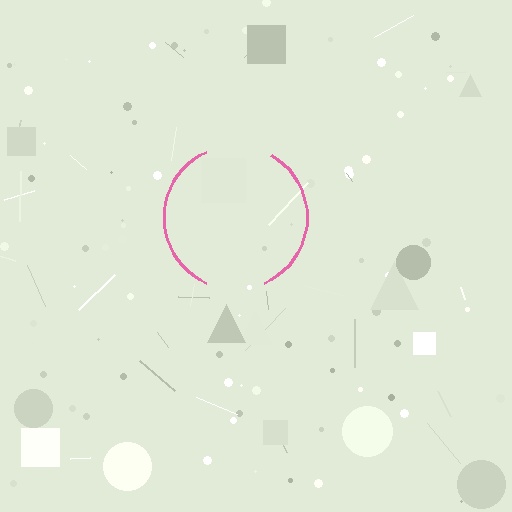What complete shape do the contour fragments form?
The contour fragments form a circle.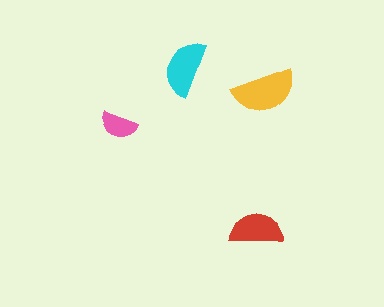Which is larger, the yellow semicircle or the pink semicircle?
The yellow one.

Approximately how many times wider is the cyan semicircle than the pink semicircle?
About 1.5 times wider.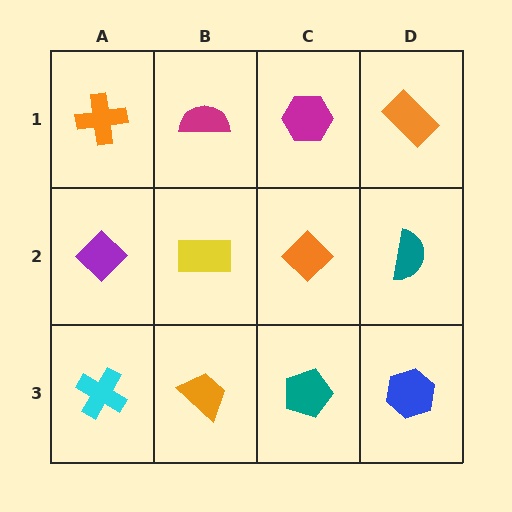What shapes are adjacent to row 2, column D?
An orange rectangle (row 1, column D), a blue hexagon (row 3, column D), an orange diamond (row 2, column C).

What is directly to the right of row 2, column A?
A yellow rectangle.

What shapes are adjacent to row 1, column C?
An orange diamond (row 2, column C), a magenta semicircle (row 1, column B), an orange rectangle (row 1, column D).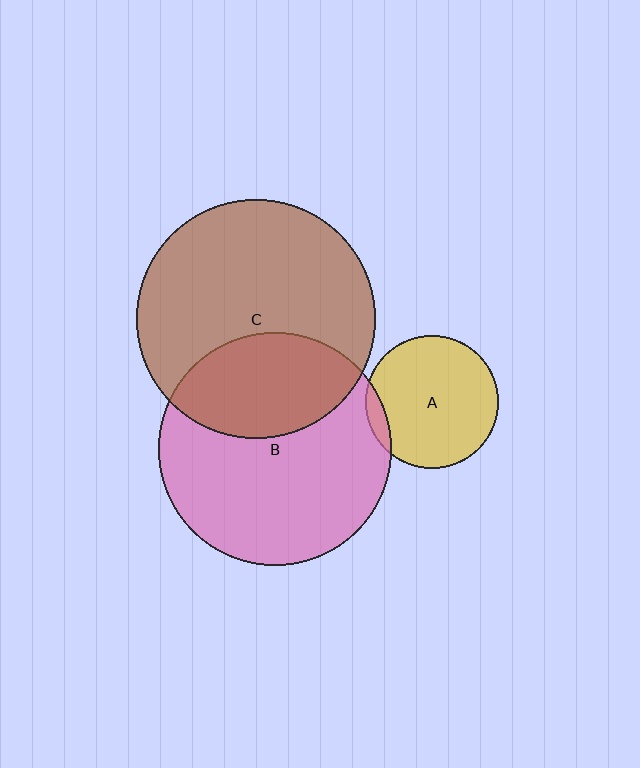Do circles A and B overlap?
Yes.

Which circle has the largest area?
Circle C (brown).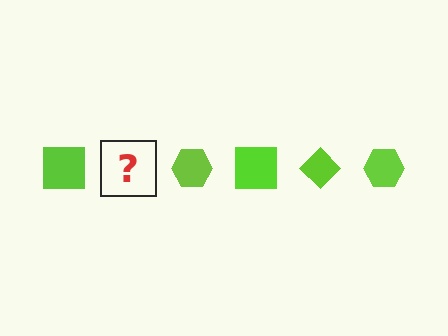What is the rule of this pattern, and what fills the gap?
The rule is that the pattern cycles through square, diamond, hexagon shapes in lime. The gap should be filled with a lime diamond.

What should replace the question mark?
The question mark should be replaced with a lime diamond.